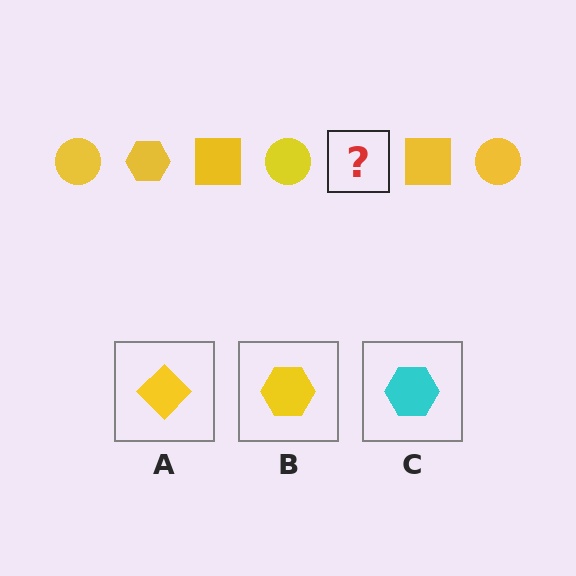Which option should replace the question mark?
Option B.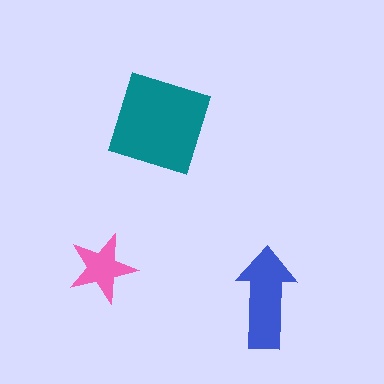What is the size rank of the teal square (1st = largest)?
1st.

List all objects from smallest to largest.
The pink star, the blue arrow, the teal square.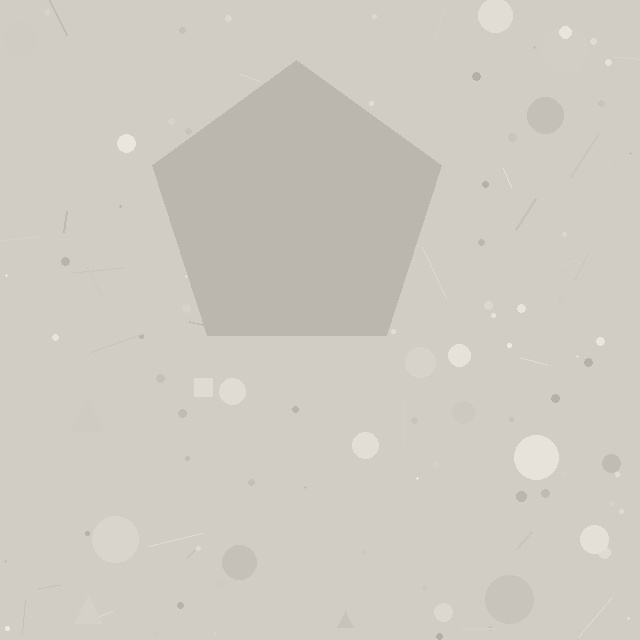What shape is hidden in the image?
A pentagon is hidden in the image.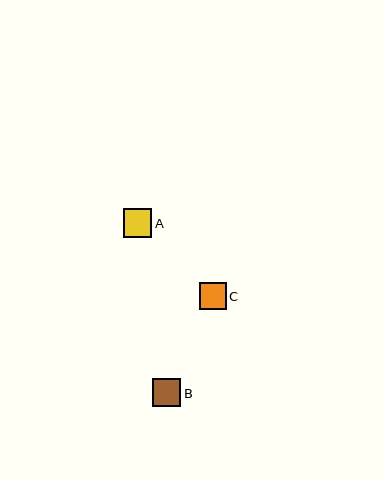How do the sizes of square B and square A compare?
Square B and square A are approximately the same size.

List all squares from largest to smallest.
From largest to smallest: B, A, C.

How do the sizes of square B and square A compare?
Square B and square A are approximately the same size.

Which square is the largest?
Square B is the largest with a size of approximately 28 pixels.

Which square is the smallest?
Square C is the smallest with a size of approximately 27 pixels.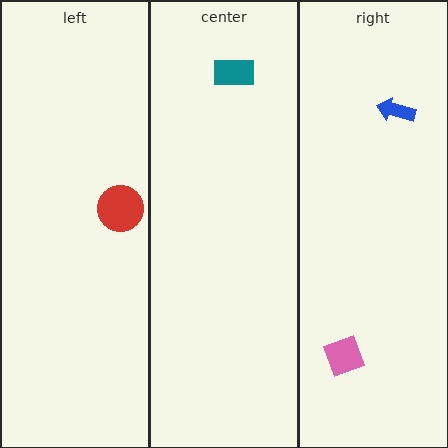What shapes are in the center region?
The teal rectangle.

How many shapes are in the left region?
1.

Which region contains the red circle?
The left region.